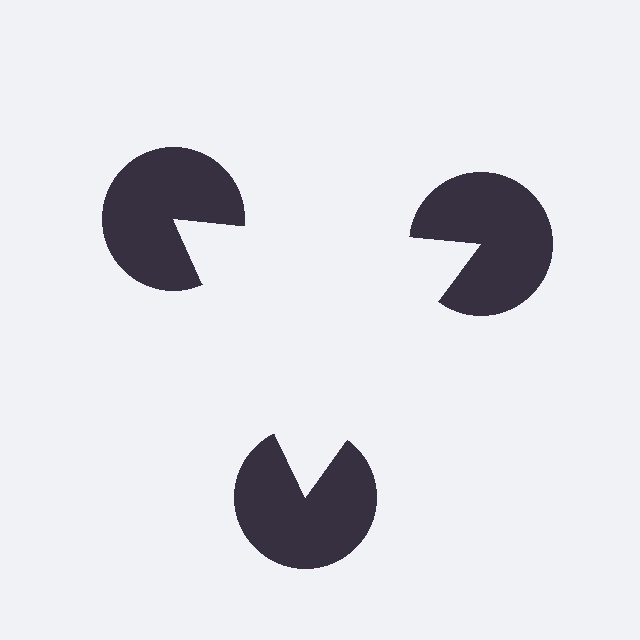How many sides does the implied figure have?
3 sides.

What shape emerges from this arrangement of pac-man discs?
An illusory triangle — its edges are inferred from the aligned wedge cuts in the pac-man discs, not physically drawn.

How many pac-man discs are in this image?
There are 3 — one at each vertex of the illusory triangle.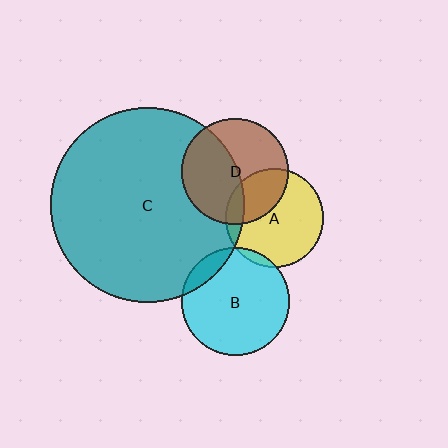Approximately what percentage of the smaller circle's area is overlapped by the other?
Approximately 5%.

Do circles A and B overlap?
Yes.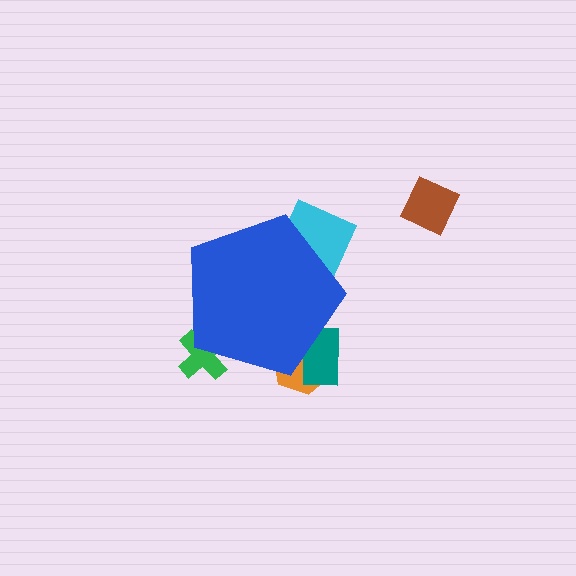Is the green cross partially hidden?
Yes, the green cross is partially hidden behind the blue pentagon.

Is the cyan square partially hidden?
Yes, the cyan square is partially hidden behind the blue pentagon.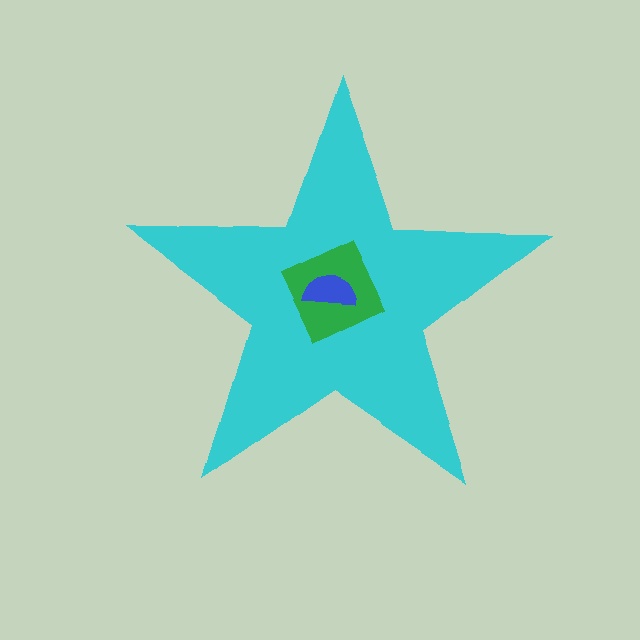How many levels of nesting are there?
3.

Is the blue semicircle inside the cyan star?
Yes.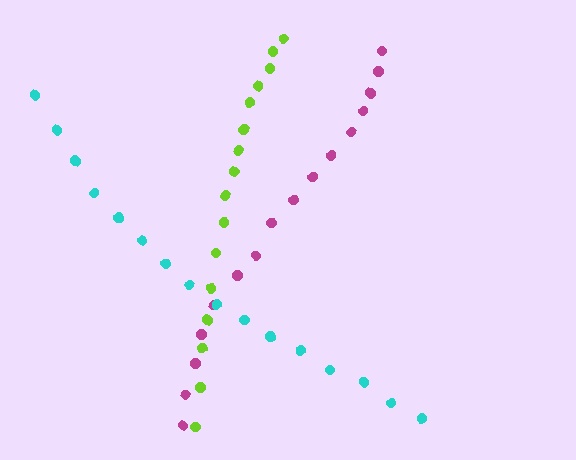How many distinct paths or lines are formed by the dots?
There are 3 distinct paths.